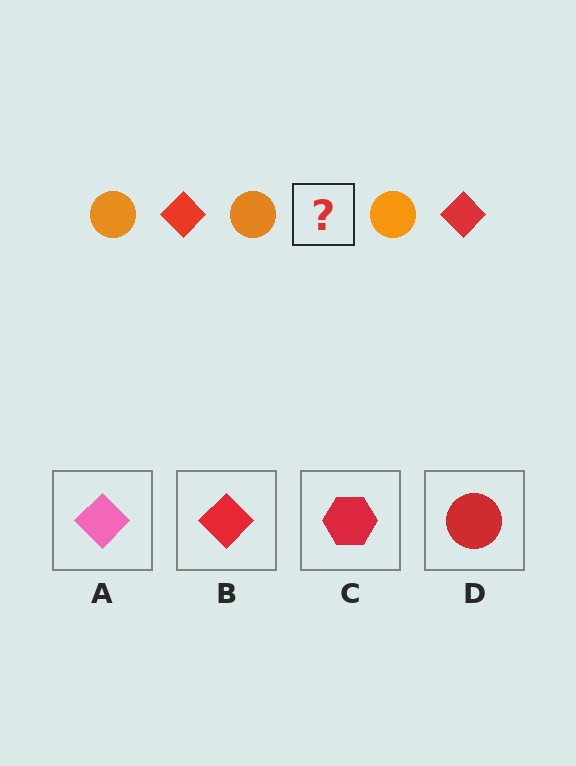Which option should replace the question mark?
Option B.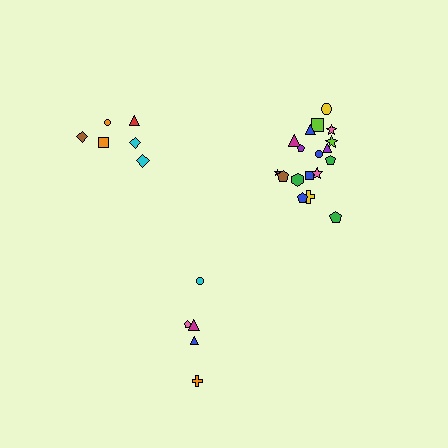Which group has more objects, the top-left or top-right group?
The top-right group.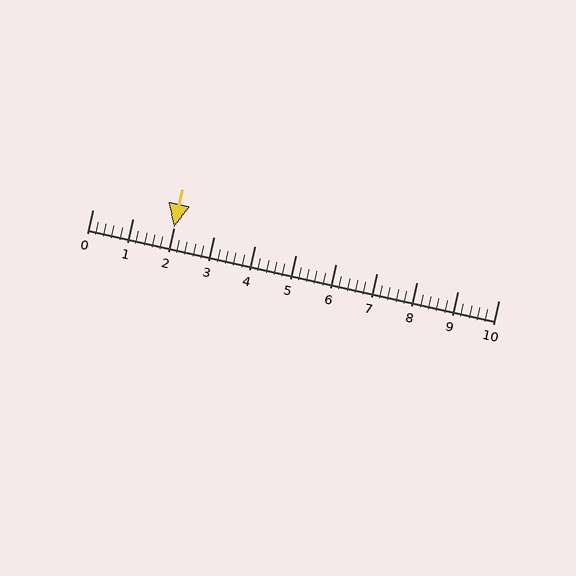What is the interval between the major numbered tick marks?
The major tick marks are spaced 1 units apart.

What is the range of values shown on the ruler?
The ruler shows values from 0 to 10.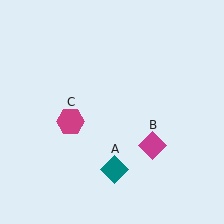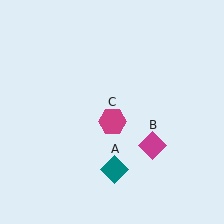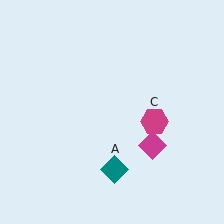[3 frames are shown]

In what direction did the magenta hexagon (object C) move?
The magenta hexagon (object C) moved right.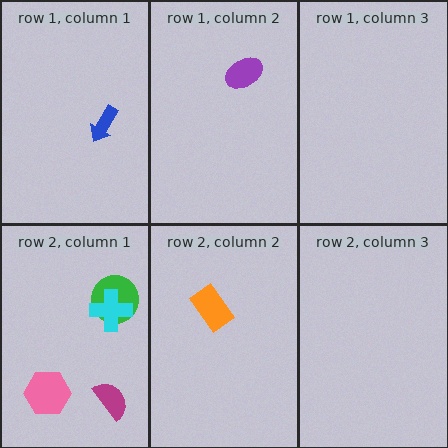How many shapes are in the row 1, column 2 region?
1.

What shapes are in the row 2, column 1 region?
The magenta semicircle, the pink hexagon, the green circle, the cyan cross.